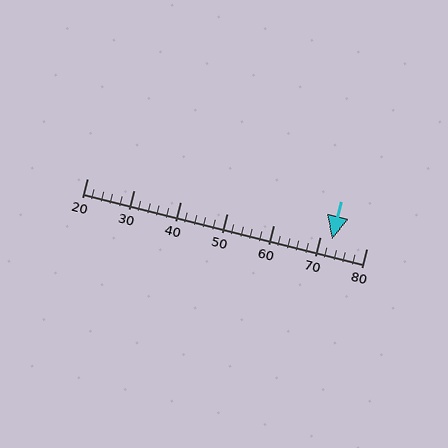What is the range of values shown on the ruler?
The ruler shows values from 20 to 80.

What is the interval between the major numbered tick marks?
The major tick marks are spaced 10 units apart.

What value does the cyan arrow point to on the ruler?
The cyan arrow points to approximately 73.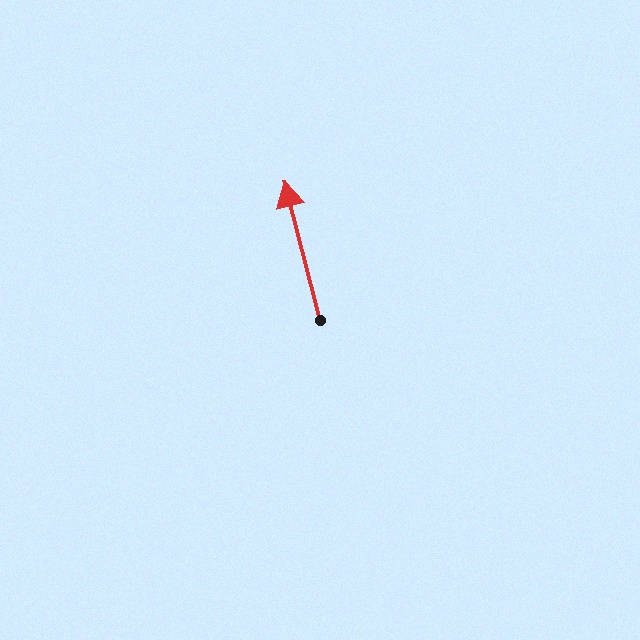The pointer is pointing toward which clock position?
Roughly 12 o'clock.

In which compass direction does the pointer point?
North.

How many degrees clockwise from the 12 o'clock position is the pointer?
Approximately 346 degrees.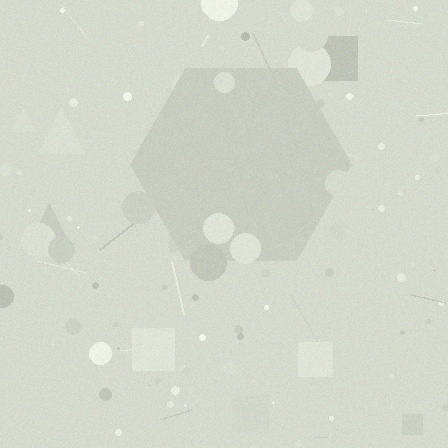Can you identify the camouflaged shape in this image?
The camouflaged shape is a hexagon.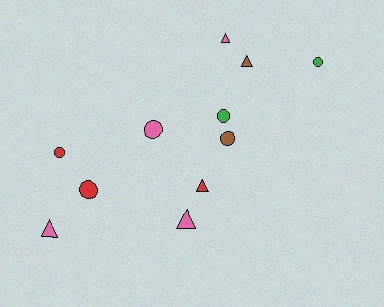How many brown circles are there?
There is 1 brown circle.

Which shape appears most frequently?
Circle, with 6 objects.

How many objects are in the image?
There are 11 objects.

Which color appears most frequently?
Pink, with 4 objects.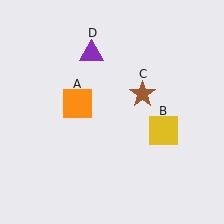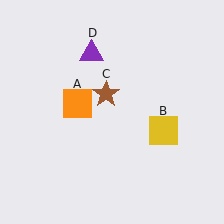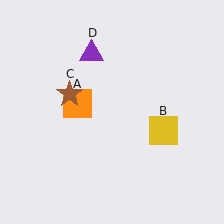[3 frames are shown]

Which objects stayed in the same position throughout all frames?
Orange square (object A) and yellow square (object B) and purple triangle (object D) remained stationary.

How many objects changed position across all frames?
1 object changed position: brown star (object C).